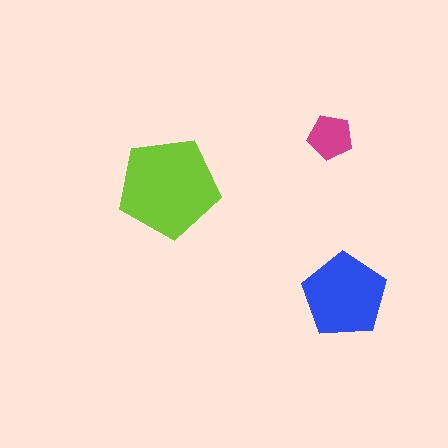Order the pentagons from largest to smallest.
the lime one, the blue one, the magenta one.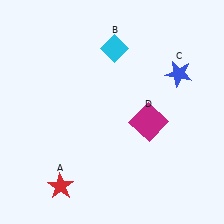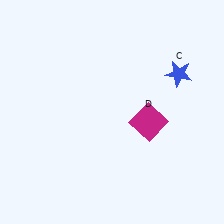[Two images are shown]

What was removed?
The cyan diamond (B), the red star (A) were removed in Image 2.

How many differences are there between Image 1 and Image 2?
There are 2 differences between the two images.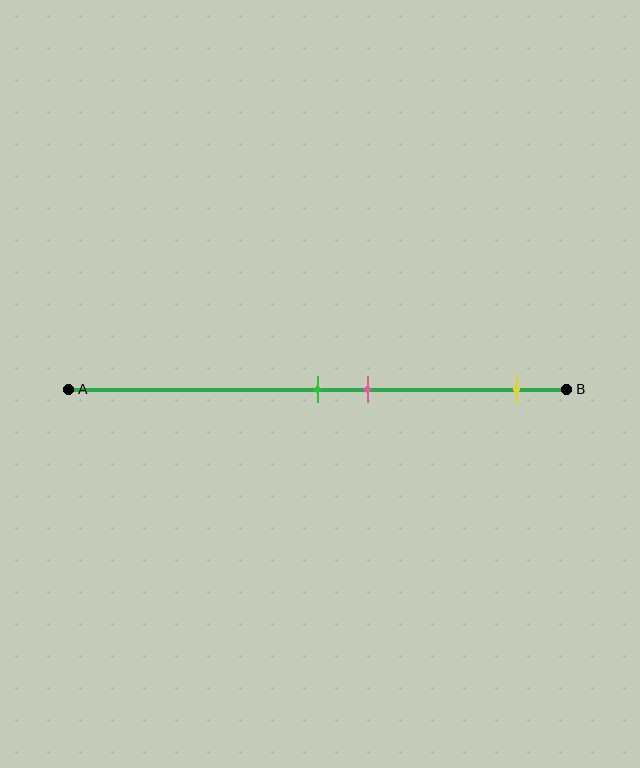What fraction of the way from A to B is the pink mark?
The pink mark is approximately 60% (0.6) of the way from A to B.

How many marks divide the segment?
There are 3 marks dividing the segment.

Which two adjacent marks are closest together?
The green and pink marks are the closest adjacent pair.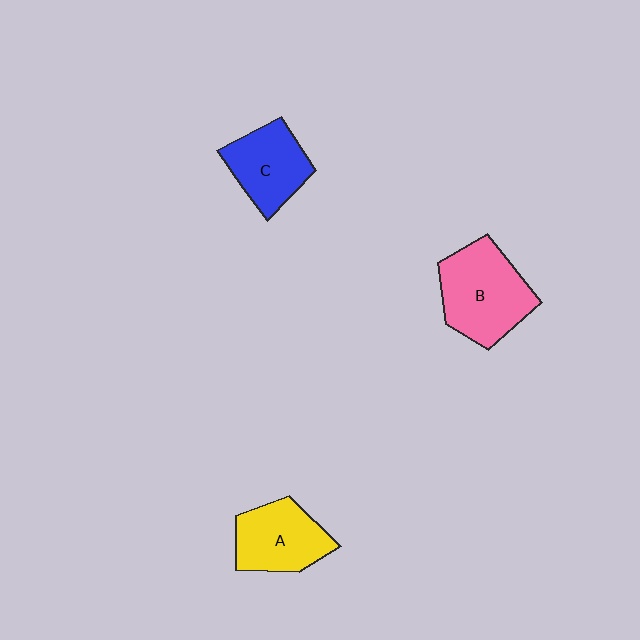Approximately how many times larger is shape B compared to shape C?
Approximately 1.3 times.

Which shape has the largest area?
Shape B (pink).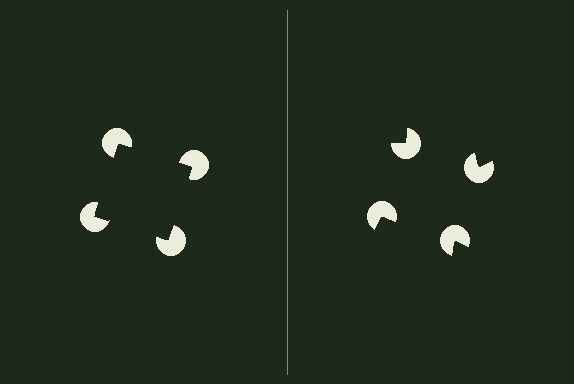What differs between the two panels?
The pac-man discs are positioned identically on both sides; only the wedge orientations differ. On the left they align to a square; on the right they are misaligned.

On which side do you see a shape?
An illusory square appears on the left side. On the right side the wedge cuts are rotated, so no coherent shape forms.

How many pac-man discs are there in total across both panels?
8 — 4 on each side.